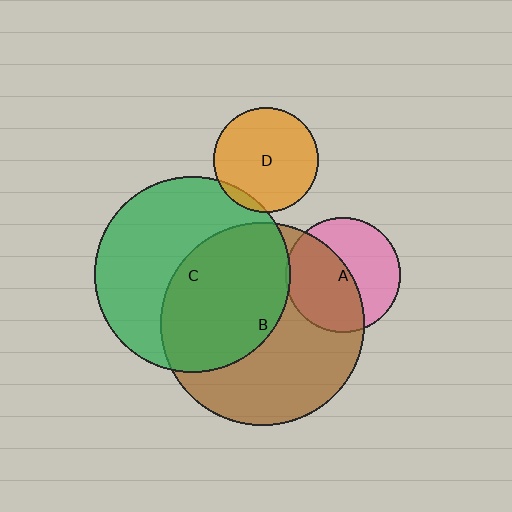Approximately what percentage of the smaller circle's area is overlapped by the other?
Approximately 5%.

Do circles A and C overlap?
Yes.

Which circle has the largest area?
Circle B (brown).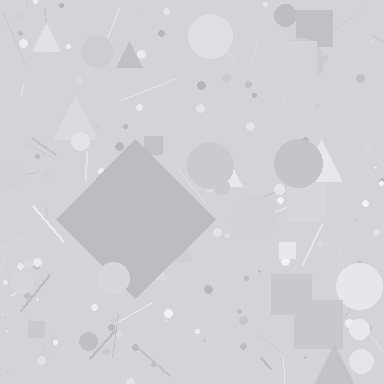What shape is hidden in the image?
A diamond is hidden in the image.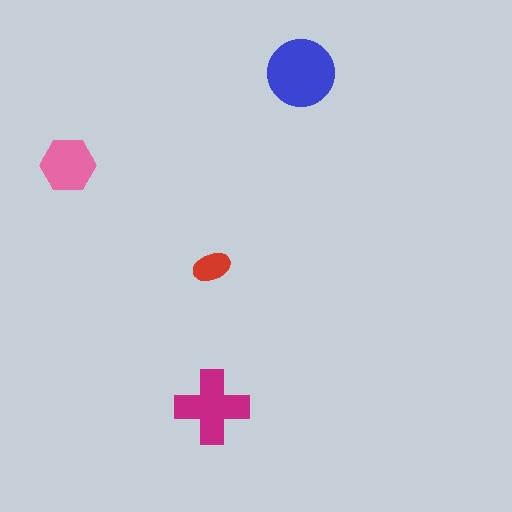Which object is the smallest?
The red ellipse.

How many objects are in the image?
There are 4 objects in the image.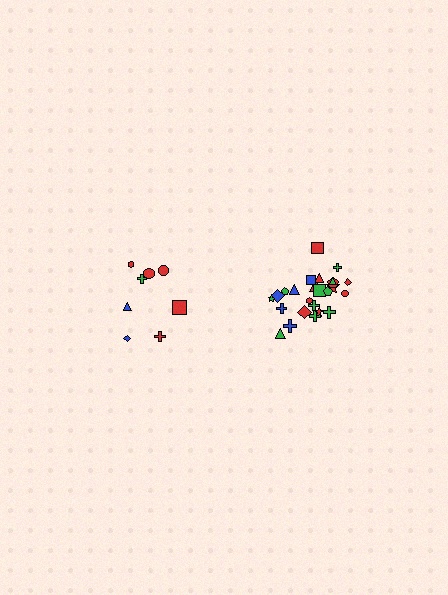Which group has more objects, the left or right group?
The right group.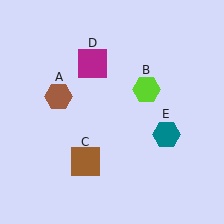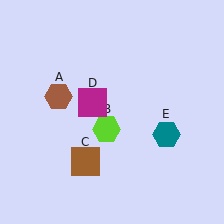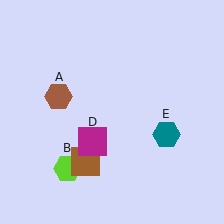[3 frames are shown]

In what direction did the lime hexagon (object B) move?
The lime hexagon (object B) moved down and to the left.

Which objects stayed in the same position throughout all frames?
Brown hexagon (object A) and brown square (object C) and teal hexagon (object E) remained stationary.